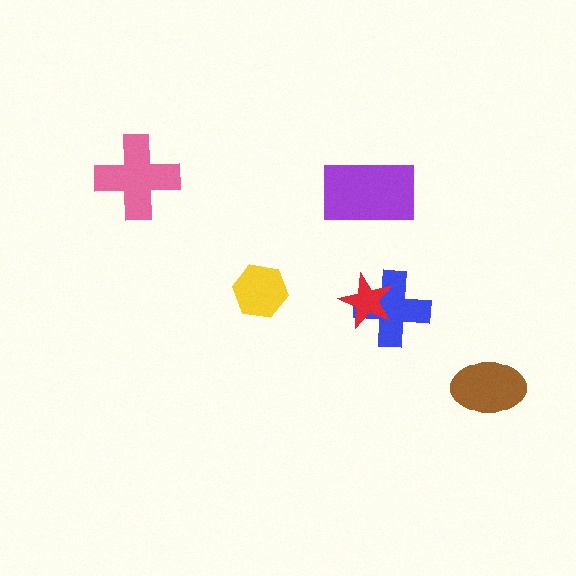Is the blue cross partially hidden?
Yes, it is partially covered by another shape.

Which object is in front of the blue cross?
The red star is in front of the blue cross.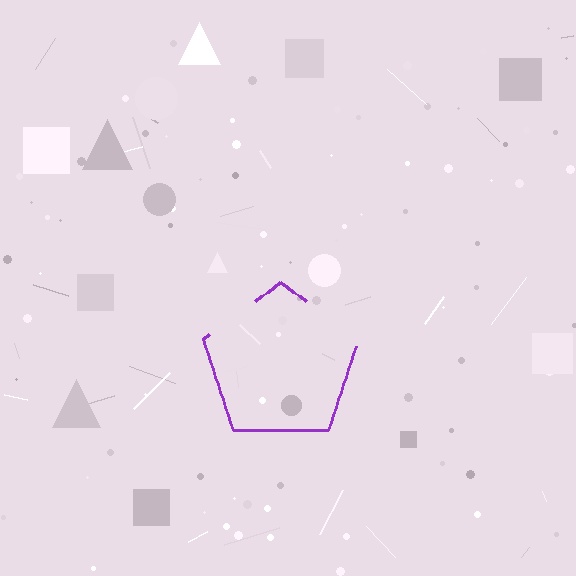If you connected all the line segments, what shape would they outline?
They would outline a pentagon.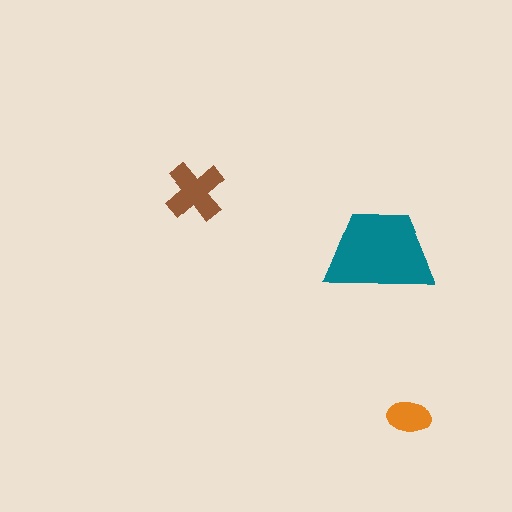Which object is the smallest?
The orange ellipse.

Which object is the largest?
The teal trapezoid.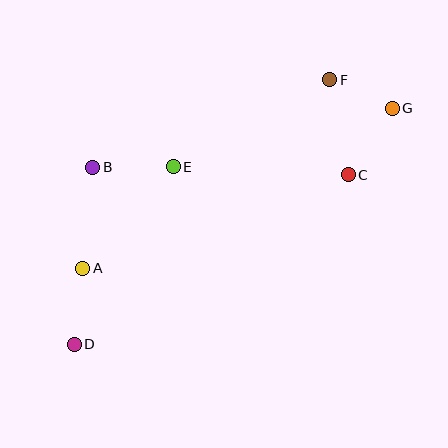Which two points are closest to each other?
Points F and G are closest to each other.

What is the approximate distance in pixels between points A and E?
The distance between A and E is approximately 136 pixels.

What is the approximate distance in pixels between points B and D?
The distance between B and D is approximately 178 pixels.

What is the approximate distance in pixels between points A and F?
The distance between A and F is approximately 311 pixels.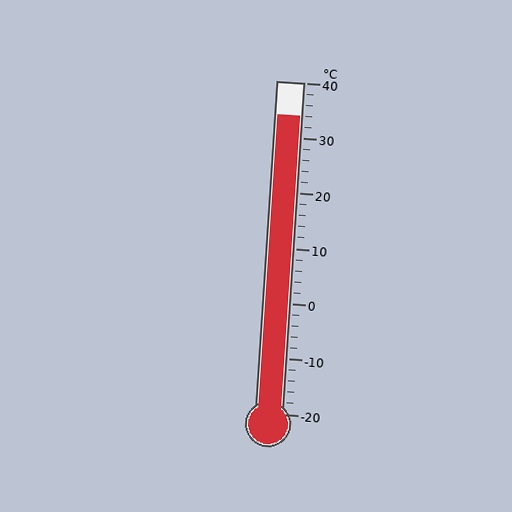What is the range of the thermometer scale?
The thermometer scale ranges from -20°C to 40°C.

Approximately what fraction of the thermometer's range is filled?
The thermometer is filled to approximately 90% of its range.